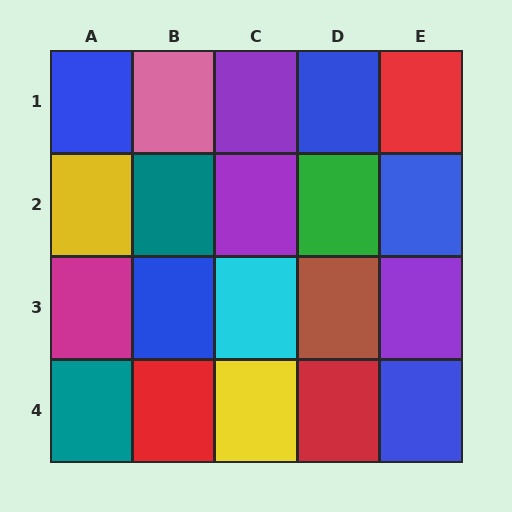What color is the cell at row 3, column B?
Blue.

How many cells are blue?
5 cells are blue.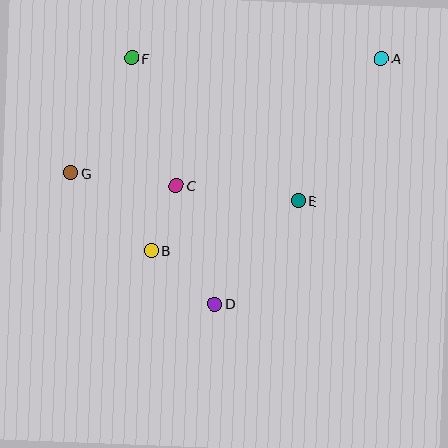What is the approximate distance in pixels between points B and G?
The distance between B and G is approximately 112 pixels.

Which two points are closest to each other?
Points B and C are closest to each other.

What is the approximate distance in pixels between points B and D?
The distance between B and D is approximately 83 pixels.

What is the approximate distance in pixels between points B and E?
The distance between B and E is approximately 155 pixels.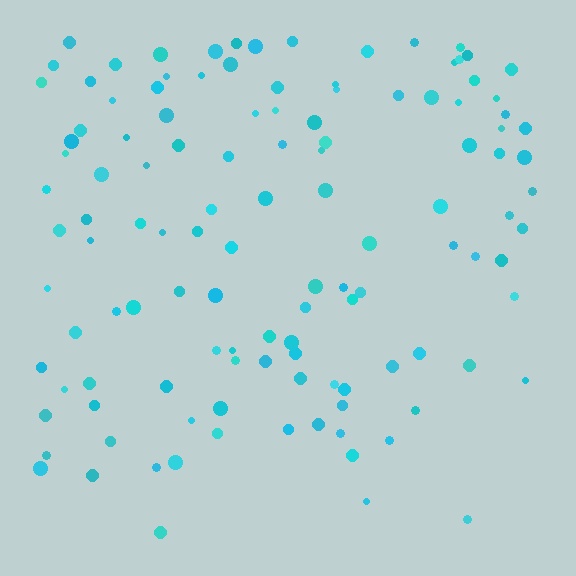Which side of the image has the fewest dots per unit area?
The bottom.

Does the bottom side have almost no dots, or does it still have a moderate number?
Still a moderate number, just noticeably fewer than the top.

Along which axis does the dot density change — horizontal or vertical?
Vertical.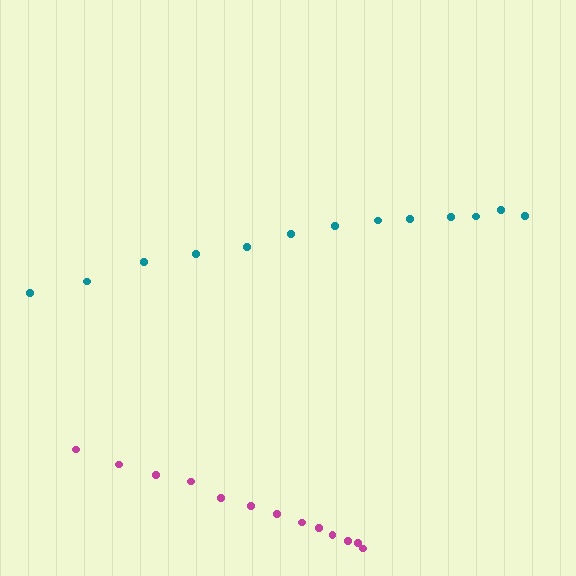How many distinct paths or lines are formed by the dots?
There are 2 distinct paths.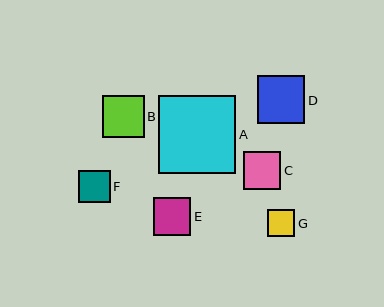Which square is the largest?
Square A is the largest with a size of approximately 78 pixels.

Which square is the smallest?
Square G is the smallest with a size of approximately 27 pixels.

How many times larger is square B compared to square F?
Square B is approximately 1.3 times the size of square F.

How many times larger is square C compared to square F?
Square C is approximately 1.2 times the size of square F.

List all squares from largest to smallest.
From largest to smallest: A, D, B, E, C, F, G.